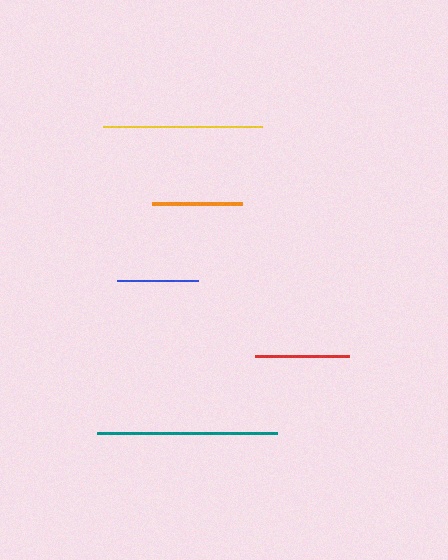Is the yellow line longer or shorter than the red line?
The yellow line is longer than the red line.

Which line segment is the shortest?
The blue line is the shortest at approximately 81 pixels.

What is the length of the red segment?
The red segment is approximately 94 pixels long.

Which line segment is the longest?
The teal line is the longest at approximately 181 pixels.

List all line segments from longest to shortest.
From longest to shortest: teal, yellow, red, orange, blue.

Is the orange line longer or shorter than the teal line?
The teal line is longer than the orange line.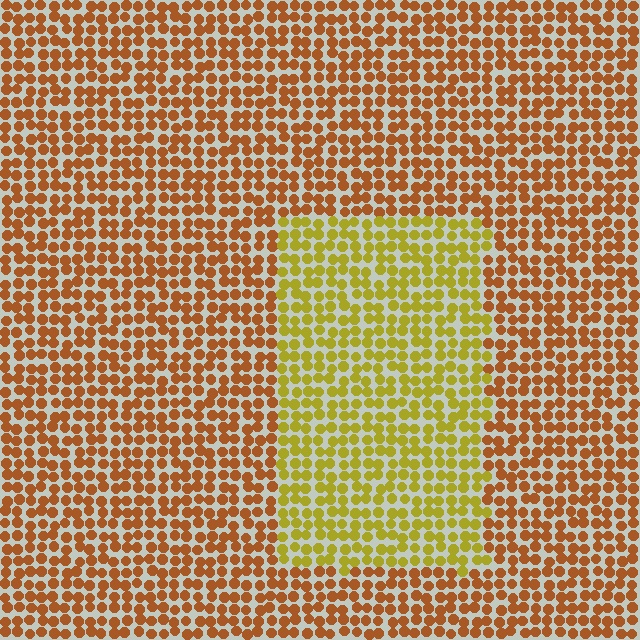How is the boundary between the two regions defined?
The boundary is defined purely by a slight shift in hue (about 36 degrees). Spacing, size, and orientation are identical on both sides.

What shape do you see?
I see a rectangle.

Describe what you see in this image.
The image is filled with small brown elements in a uniform arrangement. A rectangle-shaped region is visible where the elements are tinted to a slightly different hue, forming a subtle color boundary.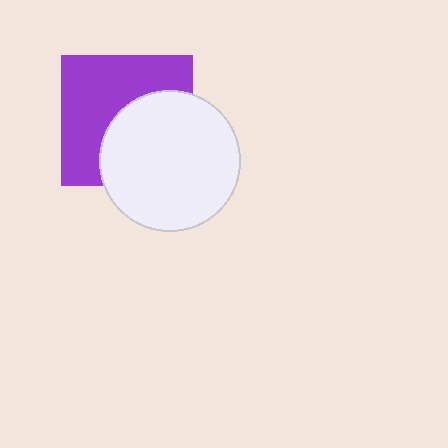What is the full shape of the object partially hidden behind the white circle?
The partially hidden object is a purple square.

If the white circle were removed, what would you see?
You would see the complete purple square.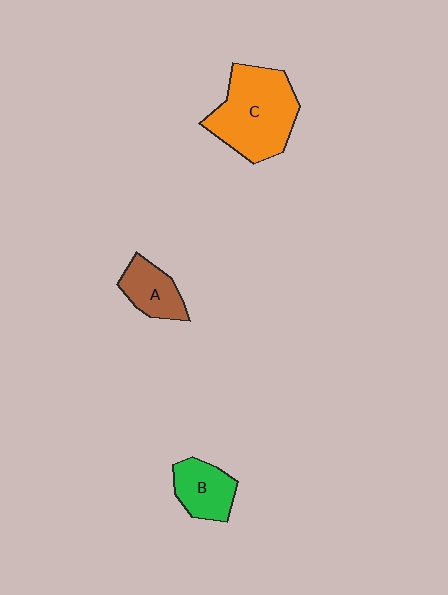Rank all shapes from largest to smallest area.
From largest to smallest: C (orange), B (green), A (brown).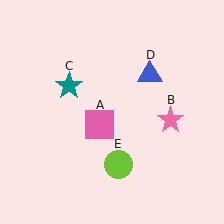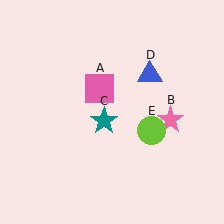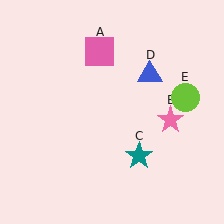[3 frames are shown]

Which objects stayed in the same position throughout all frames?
Pink star (object B) and blue triangle (object D) remained stationary.